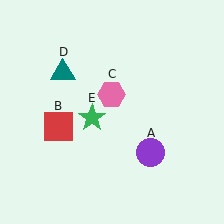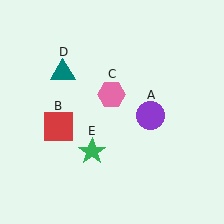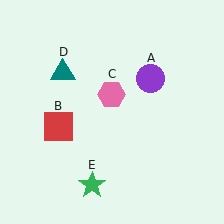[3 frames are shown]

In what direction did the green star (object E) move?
The green star (object E) moved down.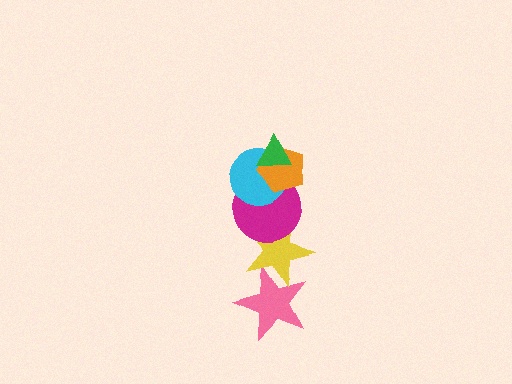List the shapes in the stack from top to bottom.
From top to bottom: the green triangle, the orange pentagon, the cyan circle, the magenta circle, the yellow star, the pink star.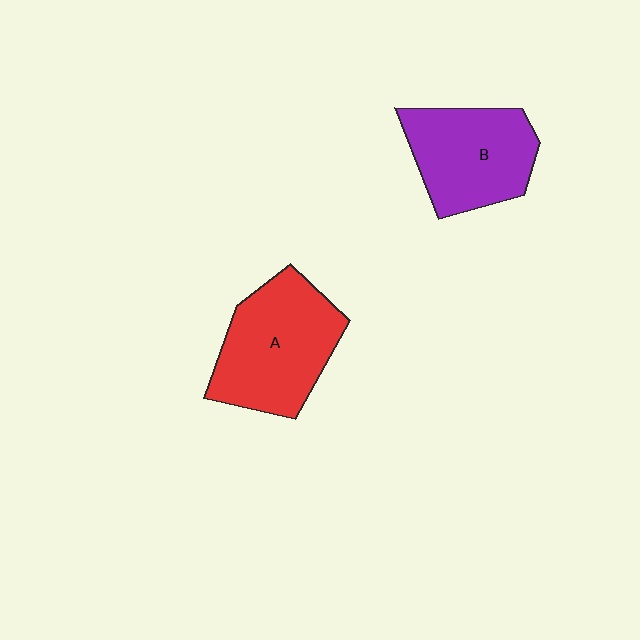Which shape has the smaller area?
Shape B (purple).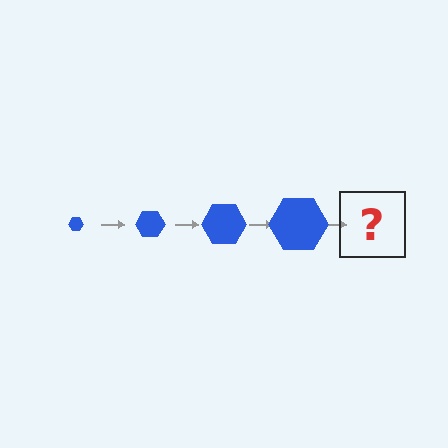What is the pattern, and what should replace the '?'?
The pattern is that the hexagon gets progressively larger each step. The '?' should be a blue hexagon, larger than the previous one.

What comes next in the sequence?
The next element should be a blue hexagon, larger than the previous one.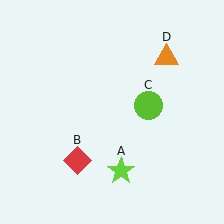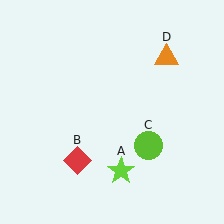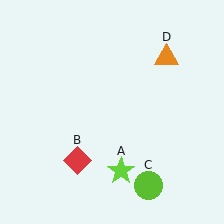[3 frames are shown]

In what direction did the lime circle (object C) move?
The lime circle (object C) moved down.